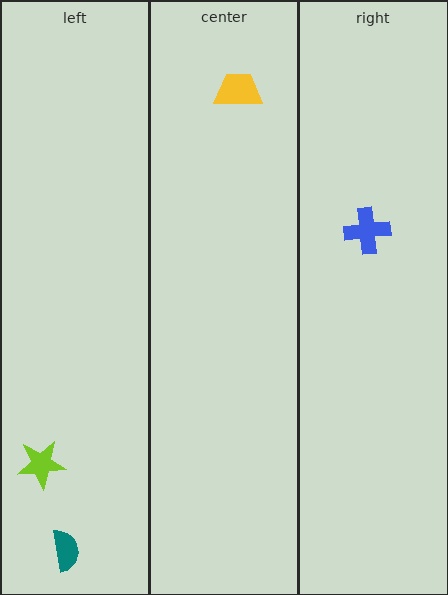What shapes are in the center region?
The yellow trapezoid.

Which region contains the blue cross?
The right region.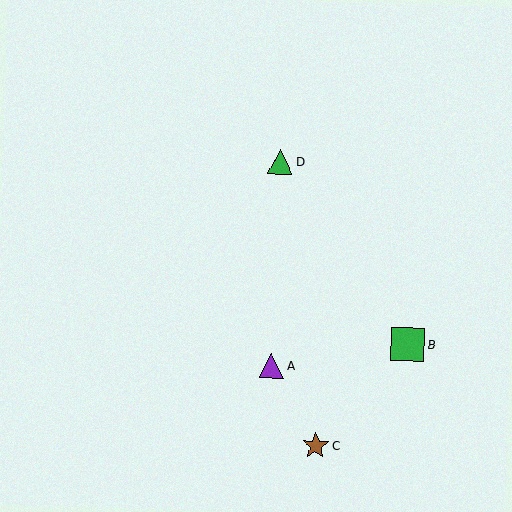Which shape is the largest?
The green square (labeled B) is the largest.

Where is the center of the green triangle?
The center of the green triangle is at (280, 161).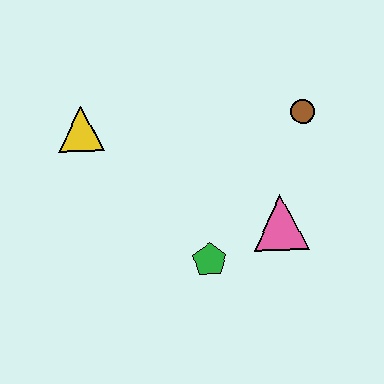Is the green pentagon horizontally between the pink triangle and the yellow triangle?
Yes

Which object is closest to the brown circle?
The pink triangle is closest to the brown circle.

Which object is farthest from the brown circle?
The yellow triangle is farthest from the brown circle.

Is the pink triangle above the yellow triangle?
No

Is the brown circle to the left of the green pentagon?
No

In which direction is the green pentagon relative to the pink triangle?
The green pentagon is to the left of the pink triangle.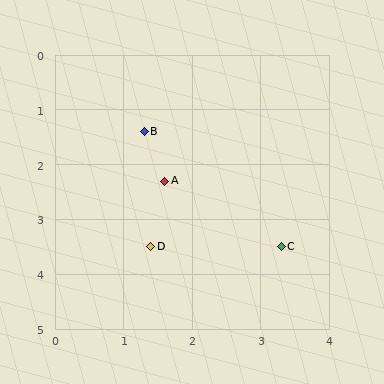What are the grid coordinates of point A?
Point A is at approximately (1.6, 2.3).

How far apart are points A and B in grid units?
Points A and B are about 0.9 grid units apart.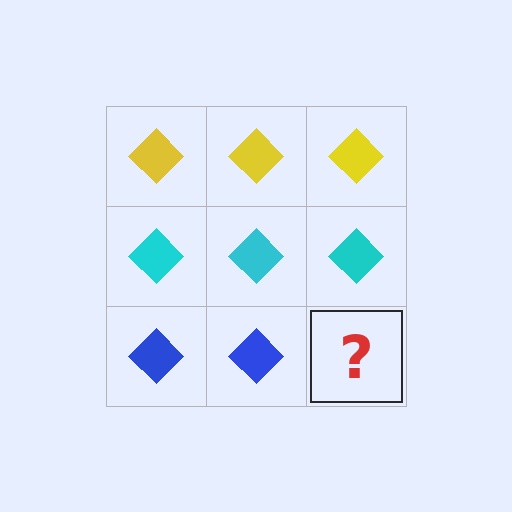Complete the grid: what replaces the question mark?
The question mark should be replaced with a blue diamond.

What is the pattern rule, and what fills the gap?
The rule is that each row has a consistent color. The gap should be filled with a blue diamond.